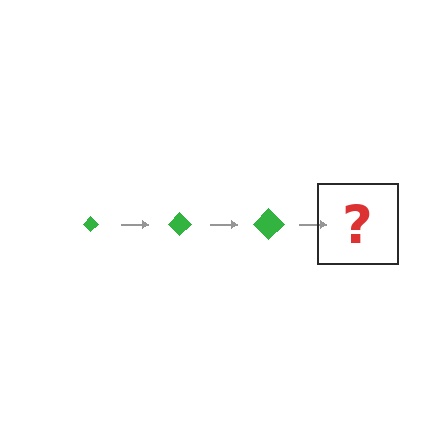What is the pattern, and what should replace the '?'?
The pattern is that the diamond gets progressively larger each step. The '?' should be a green diamond, larger than the previous one.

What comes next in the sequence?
The next element should be a green diamond, larger than the previous one.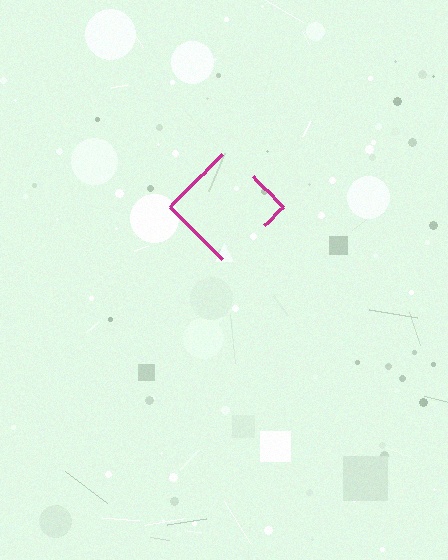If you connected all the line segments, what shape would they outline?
They would outline a diamond.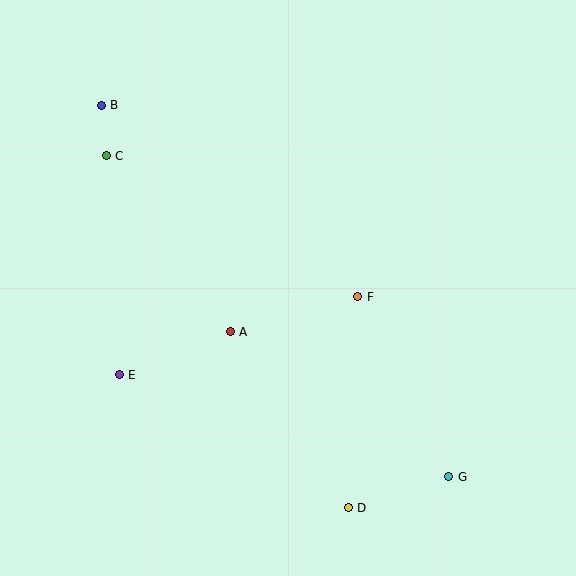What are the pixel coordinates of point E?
Point E is at (119, 375).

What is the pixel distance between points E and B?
The distance between E and B is 270 pixels.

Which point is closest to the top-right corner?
Point F is closest to the top-right corner.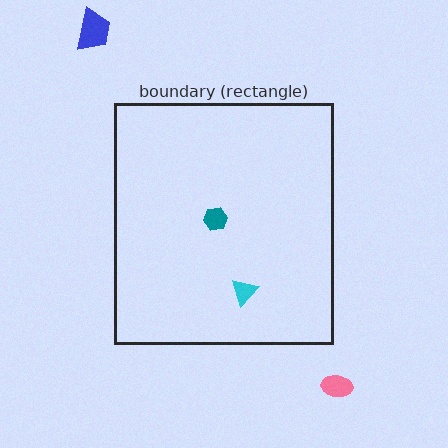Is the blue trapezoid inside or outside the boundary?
Outside.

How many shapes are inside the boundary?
2 inside, 2 outside.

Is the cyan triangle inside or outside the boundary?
Inside.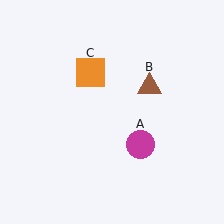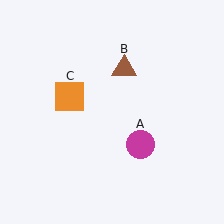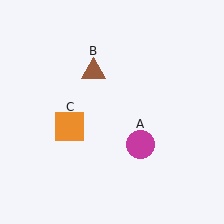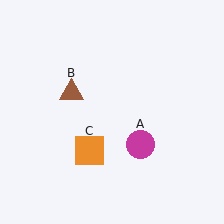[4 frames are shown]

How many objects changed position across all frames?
2 objects changed position: brown triangle (object B), orange square (object C).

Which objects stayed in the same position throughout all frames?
Magenta circle (object A) remained stationary.